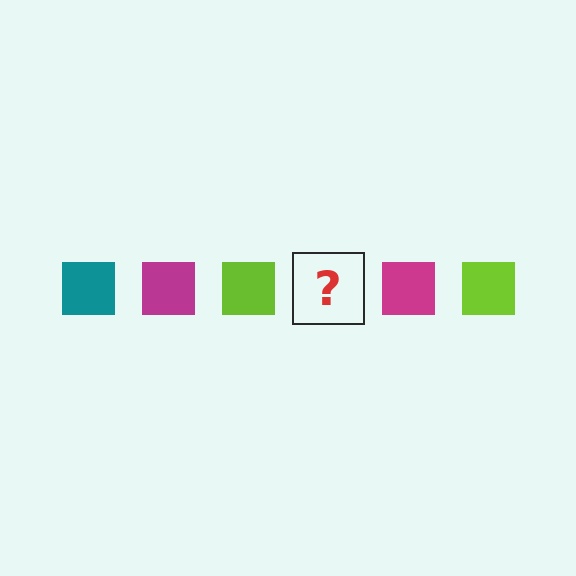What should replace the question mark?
The question mark should be replaced with a teal square.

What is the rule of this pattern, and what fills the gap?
The rule is that the pattern cycles through teal, magenta, lime squares. The gap should be filled with a teal square.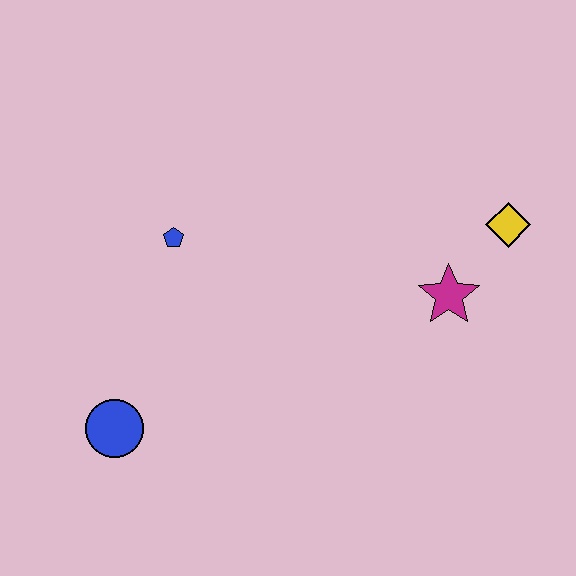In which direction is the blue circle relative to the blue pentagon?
The blue circle is below the blue pentagon.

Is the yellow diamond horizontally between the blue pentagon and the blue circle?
No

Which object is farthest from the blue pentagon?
The yellow diamond is farthest from the blue pentagon.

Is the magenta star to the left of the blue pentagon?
No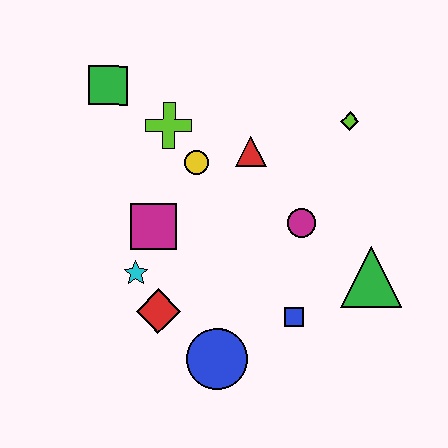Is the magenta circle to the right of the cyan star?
Yes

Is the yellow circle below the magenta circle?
No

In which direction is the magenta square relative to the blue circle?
The magenta square is above the blue circle.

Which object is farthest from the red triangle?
The blue circle is farthest from the red triangle.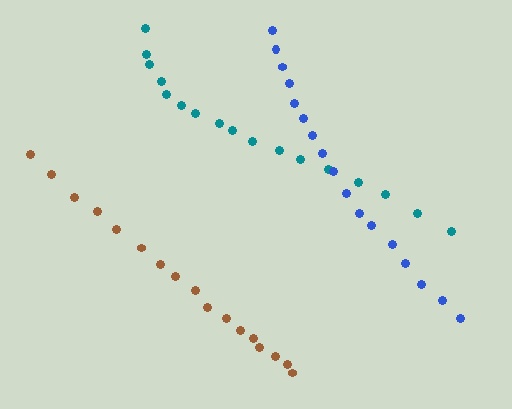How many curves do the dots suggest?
There are 3 distinct paths.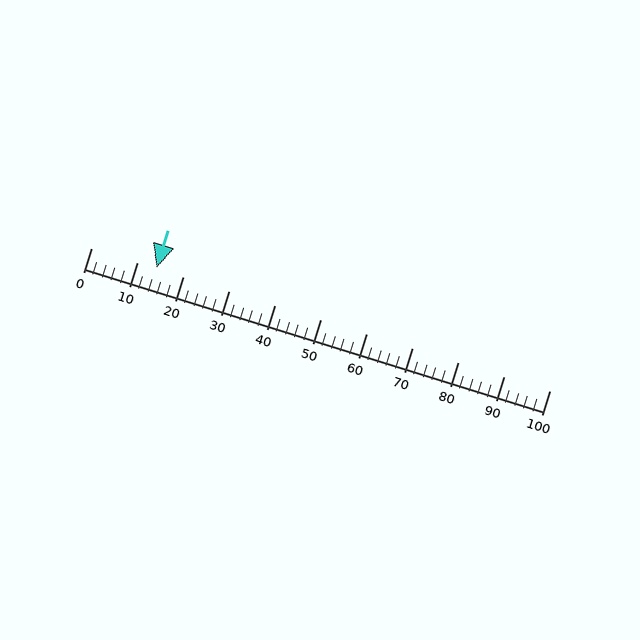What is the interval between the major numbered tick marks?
The major tick marks are spaced 10 units apart.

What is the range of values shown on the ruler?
The ruler shows values from 0 to 100.